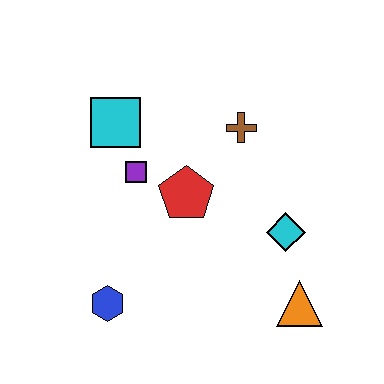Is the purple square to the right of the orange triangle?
No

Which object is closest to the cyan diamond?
The orange triangle is closest to the cyan diamond.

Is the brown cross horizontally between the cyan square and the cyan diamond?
Yes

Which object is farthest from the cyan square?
The orange triangle is farthest from the cyan square.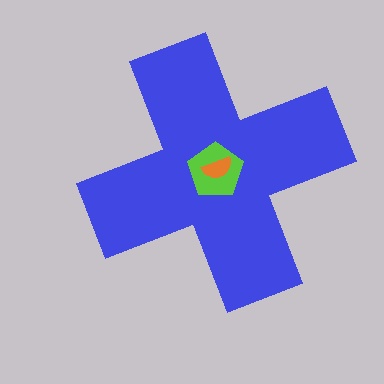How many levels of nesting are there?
3.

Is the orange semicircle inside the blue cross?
Yes.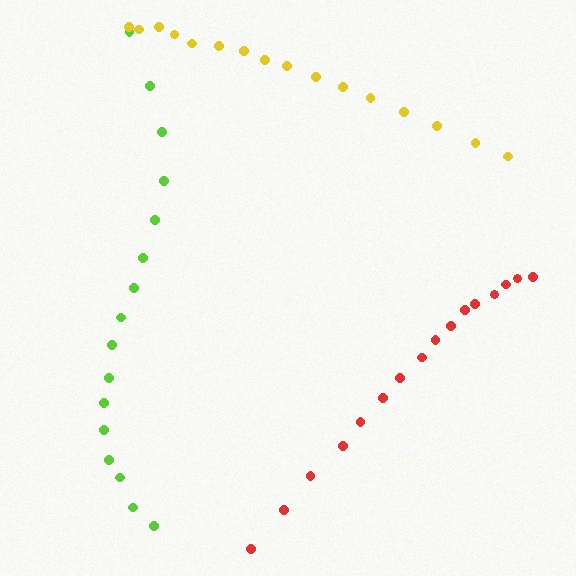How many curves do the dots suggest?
There are 3 distinct paths.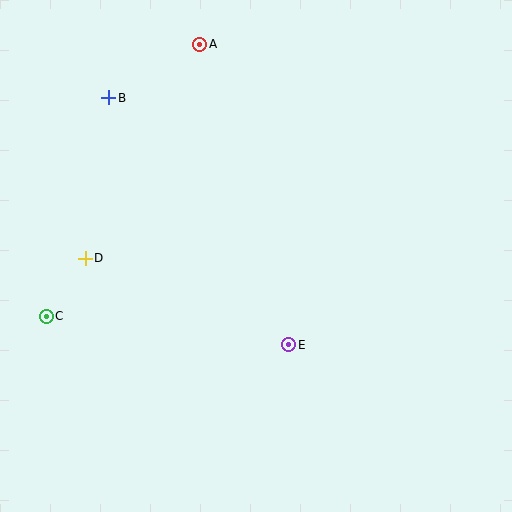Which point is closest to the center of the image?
Point E at (289, 345) is closest to the center.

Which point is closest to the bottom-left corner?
Point C is closest to the bottom-left corner.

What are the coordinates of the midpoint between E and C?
The midpoint between E and C is at (168, 331).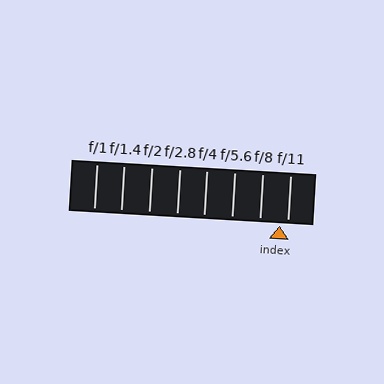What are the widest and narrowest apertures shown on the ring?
The widest aperture shown is f/1 and the narrowest is f/11.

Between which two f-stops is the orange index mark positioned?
The index mark is between f/8 and f/11.